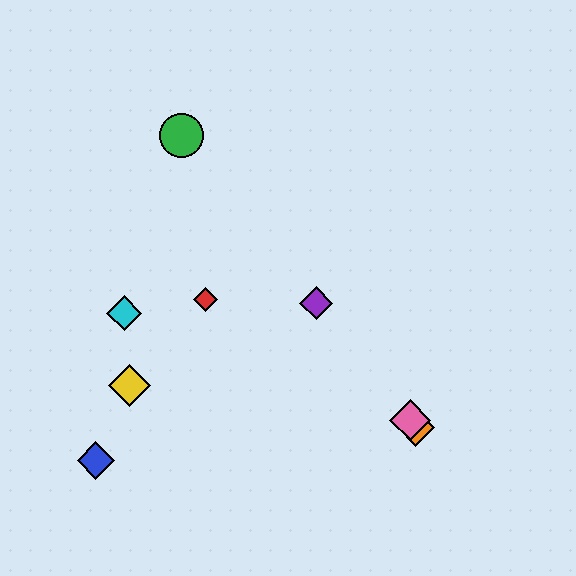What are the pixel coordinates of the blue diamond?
The blue diamond is at (96, 460).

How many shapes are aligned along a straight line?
4 shapes (the green circle, the purple diamond, the orange diamond, the pink diamond) are aligned along a straight line.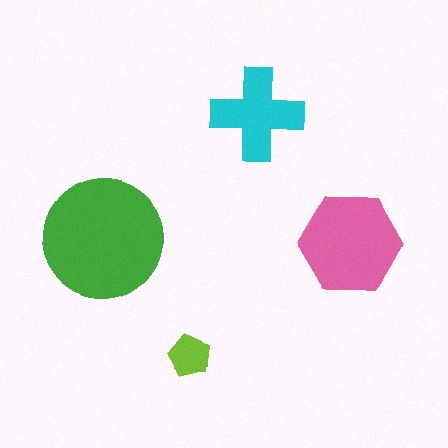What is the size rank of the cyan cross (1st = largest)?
3rd.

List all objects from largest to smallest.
The green circle, the pink hexagon, the cyan cross, the lime pentagon.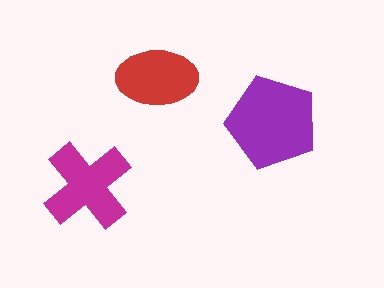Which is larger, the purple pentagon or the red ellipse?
The purple pentagon.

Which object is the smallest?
The red ellipse.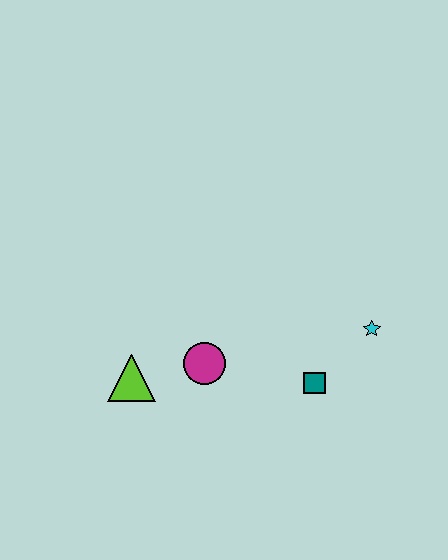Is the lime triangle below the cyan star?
Yes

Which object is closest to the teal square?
The cyan star is closest to the teal square.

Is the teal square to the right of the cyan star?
No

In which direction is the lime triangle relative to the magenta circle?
The lime triangle is to the left of the magenta circle.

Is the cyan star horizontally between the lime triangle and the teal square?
No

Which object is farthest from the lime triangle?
The cyan star is farthest from the lime triangle.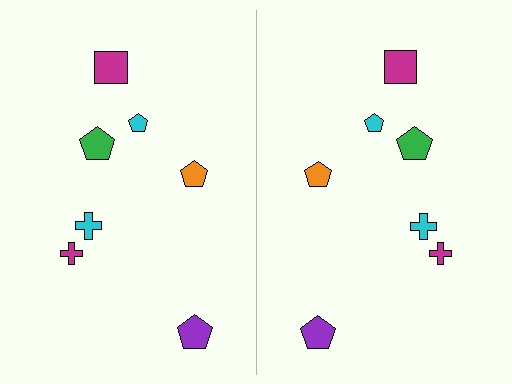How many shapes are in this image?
There are 14 shapes in this image.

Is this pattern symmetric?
Yes, this pattern has bilateral (reflection) symmetry.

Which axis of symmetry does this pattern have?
The pattern has a vertical axis of symmetry running through the center of the image.